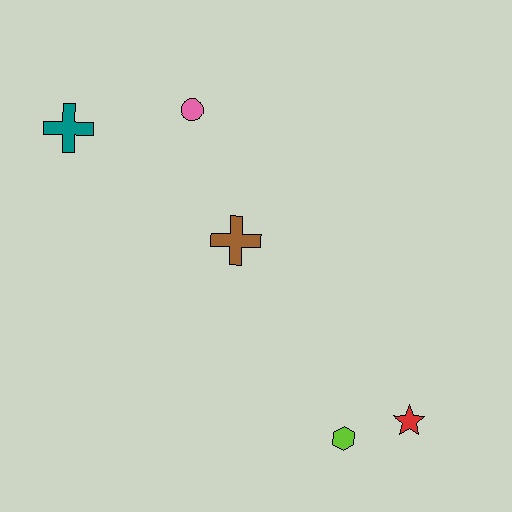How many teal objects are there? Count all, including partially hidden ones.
There is 1 teal object.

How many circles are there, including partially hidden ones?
There is 1 circle.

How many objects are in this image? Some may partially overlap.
There are 5 objects.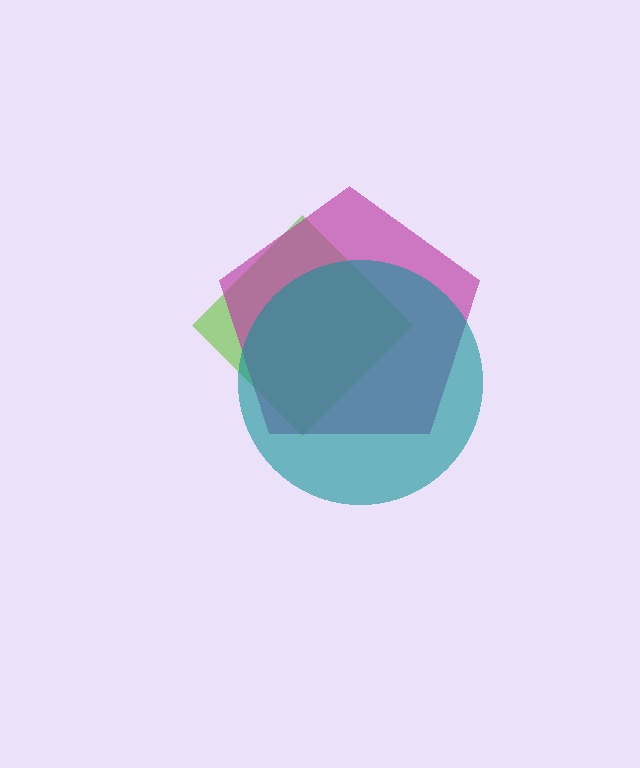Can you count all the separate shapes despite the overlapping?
Yes, there are 3 separate shapes.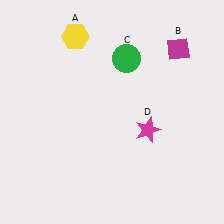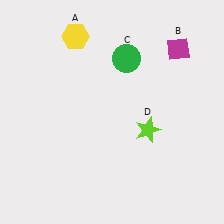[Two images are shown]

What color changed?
The star (D) changed from magenta in Image 1 to lime in Image 2.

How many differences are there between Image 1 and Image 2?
There is 1 difference between the two images.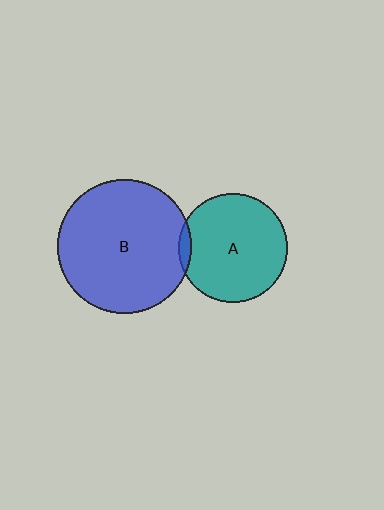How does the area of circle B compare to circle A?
Approximately 1.5 times.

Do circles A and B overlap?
Yes.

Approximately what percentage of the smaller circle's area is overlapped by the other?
Approximately 5%.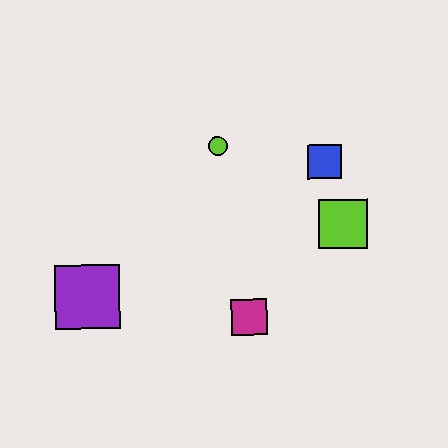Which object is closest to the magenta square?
The lime square is closest to the magenta square.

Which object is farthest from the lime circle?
The purple square is farthest from the lime circle.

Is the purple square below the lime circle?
Yes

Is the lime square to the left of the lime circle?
No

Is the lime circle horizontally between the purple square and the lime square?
Yes